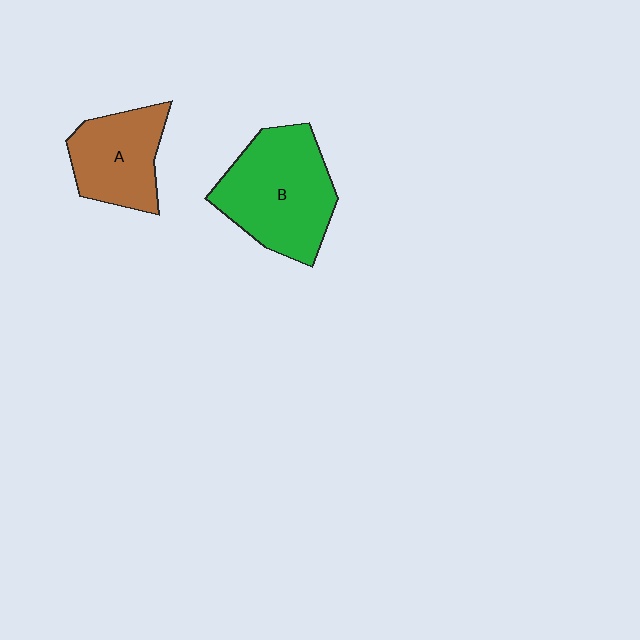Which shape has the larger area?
Shape B (green).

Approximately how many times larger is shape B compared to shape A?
Approximately 1.5 times.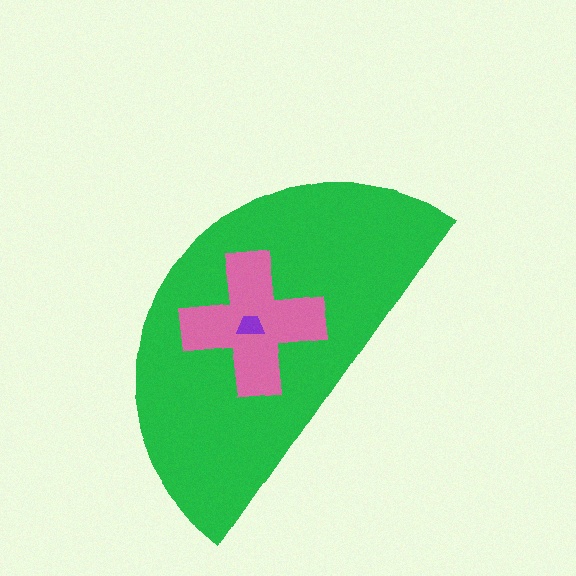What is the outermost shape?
The green semicircle.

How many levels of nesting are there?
3.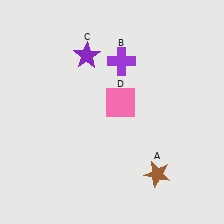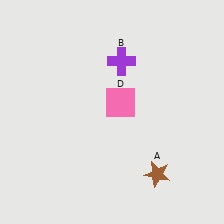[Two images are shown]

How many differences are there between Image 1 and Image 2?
There is 1 difference between the two images.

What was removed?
The purple star (C) was removed in Image 2.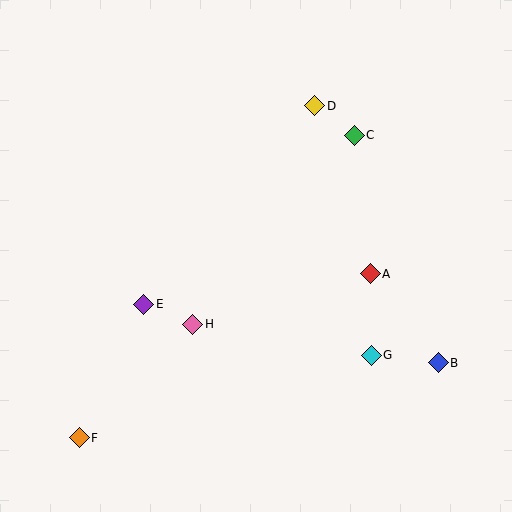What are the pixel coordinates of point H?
Point H is at (193, 324).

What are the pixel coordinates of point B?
Point B is at (438, 363).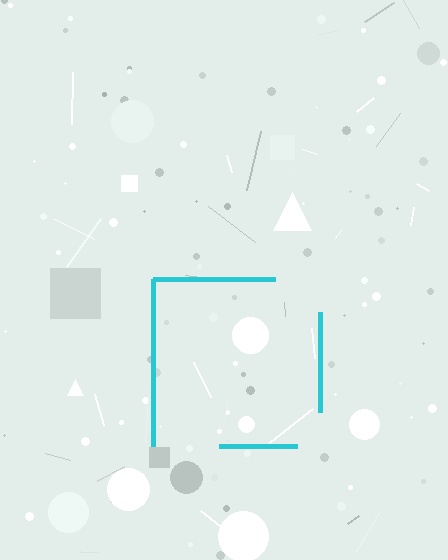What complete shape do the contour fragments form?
The contour fragments form a square.